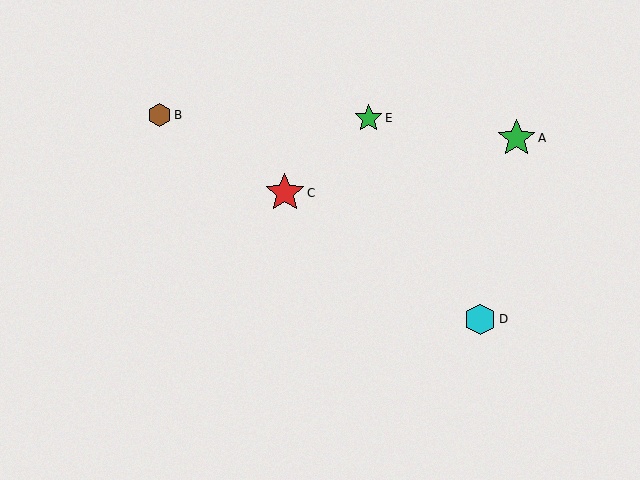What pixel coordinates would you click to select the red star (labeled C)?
Click at (285, 193) to select the red star C.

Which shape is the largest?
The red star (labeled C) is the largest.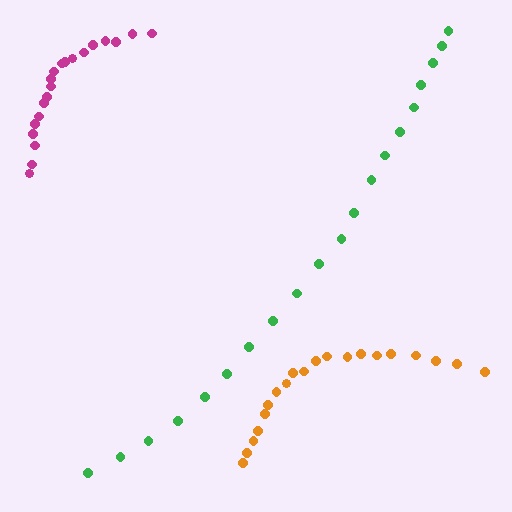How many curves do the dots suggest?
There are 3 distinct paths.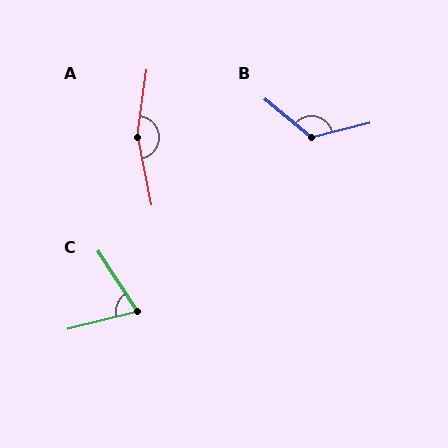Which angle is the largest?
A, at approximately 160 degrees.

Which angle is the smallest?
C, at approximately 71 degrees.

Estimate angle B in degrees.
Approximately 126 degrees.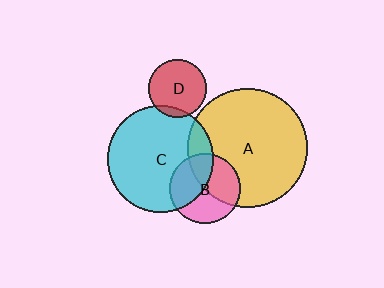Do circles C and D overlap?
Yes.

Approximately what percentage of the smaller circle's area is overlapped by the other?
Approximately 10%.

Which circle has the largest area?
Circle A (yellow).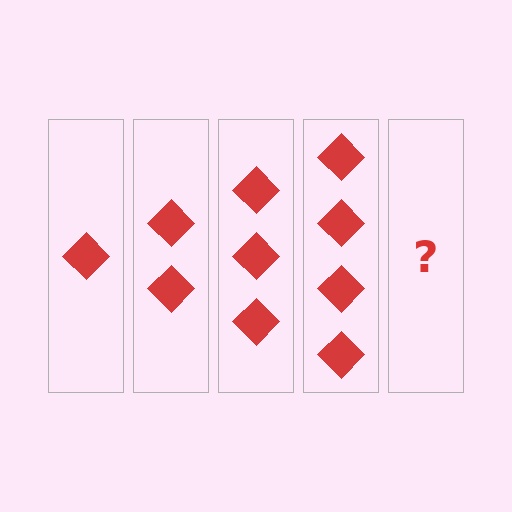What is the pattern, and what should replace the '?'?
The pattern is that each step adds one more diamond. The '?' should be 5 diamonds.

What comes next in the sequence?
The next element should be 5 diamonds.